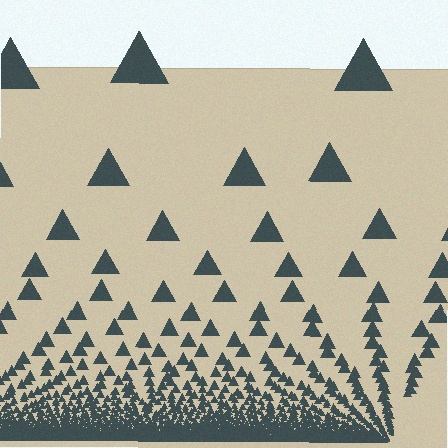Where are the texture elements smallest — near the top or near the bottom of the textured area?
Near the bottom.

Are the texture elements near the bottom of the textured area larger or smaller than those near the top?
Smaller. The gradient is inverted — elements near the bottom are smaller and denser.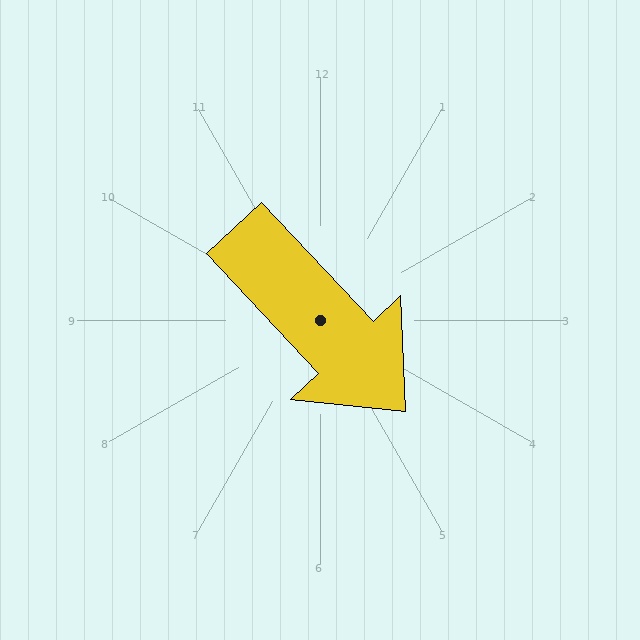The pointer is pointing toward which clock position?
Roughly 5 o'clock.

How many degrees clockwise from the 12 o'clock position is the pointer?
Approximately 137 degrees.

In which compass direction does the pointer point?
Southeast.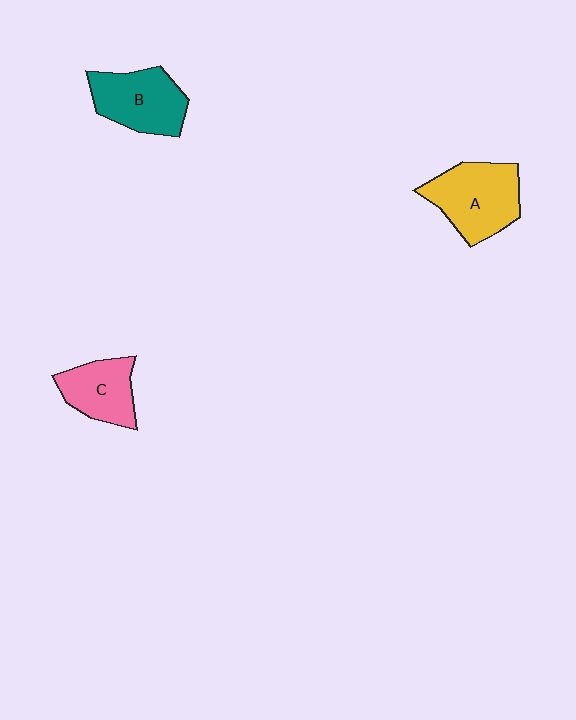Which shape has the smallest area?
Shape C (pink).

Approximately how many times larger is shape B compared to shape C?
Approximately 1.3 times.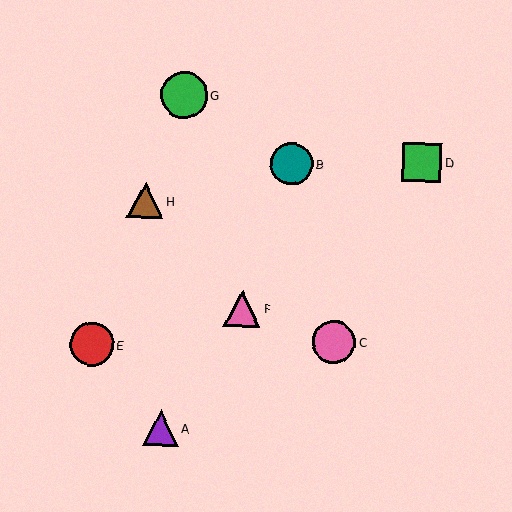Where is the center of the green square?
The center of the green square is at (422, 163).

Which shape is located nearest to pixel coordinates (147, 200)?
The brown triangle (labeled H) at (145, 200) is nearest to that location.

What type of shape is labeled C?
Shape C is a pink circle.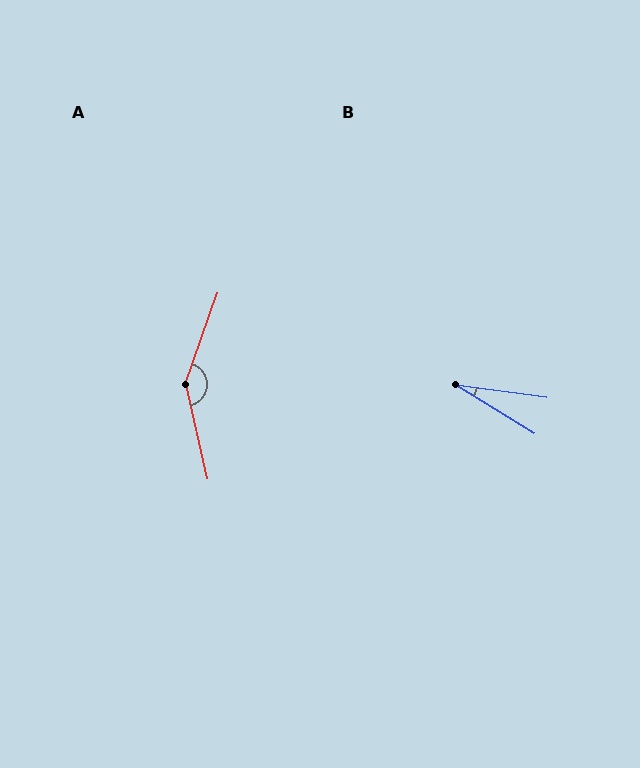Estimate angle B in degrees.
Approximately 24 degrees.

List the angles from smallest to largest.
B (24°), A (147°).